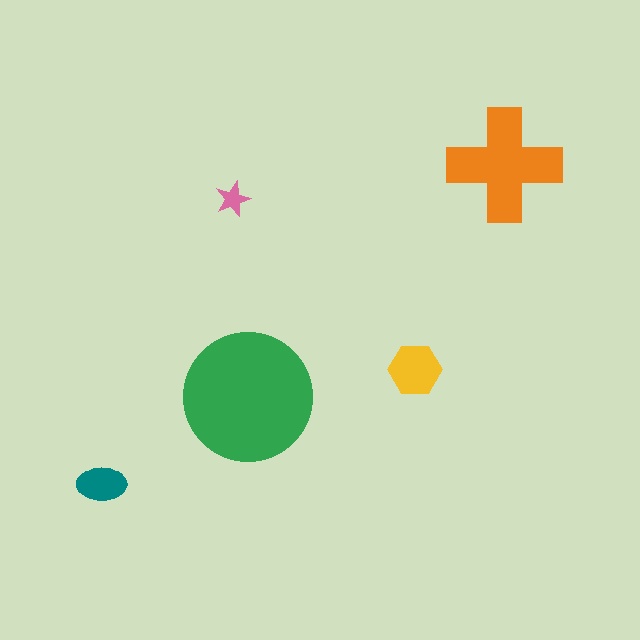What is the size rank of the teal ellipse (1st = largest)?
4th.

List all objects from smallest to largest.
The pink star, the teal ellipse, the yellow hexagon, the orange cross, the green circle.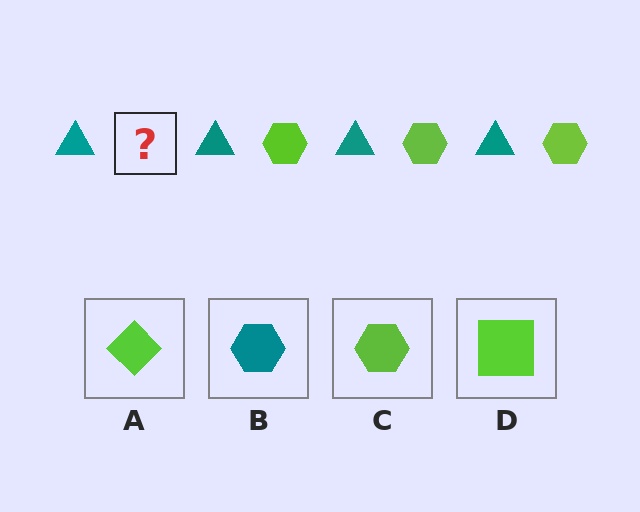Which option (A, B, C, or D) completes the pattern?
C.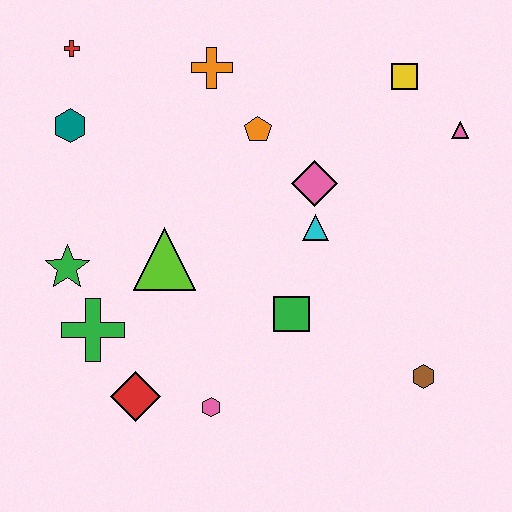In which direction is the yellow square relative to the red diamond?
The yellow square is above the red diamond.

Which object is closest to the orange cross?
The orange pentagon is closest to the orange cross.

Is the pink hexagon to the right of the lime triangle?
Yes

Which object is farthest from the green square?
The red cross is farthest from the green square.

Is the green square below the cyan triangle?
Yes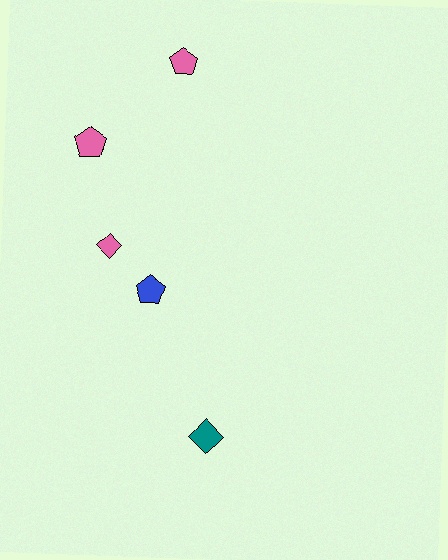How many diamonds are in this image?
There are 2 diamonds.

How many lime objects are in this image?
There are no lime objects.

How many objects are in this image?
There are 5 objects.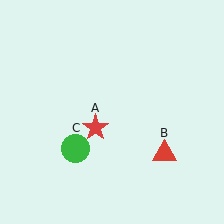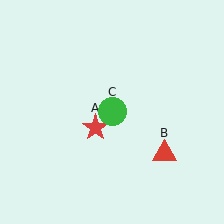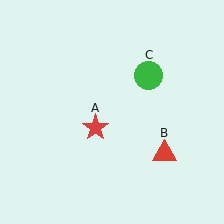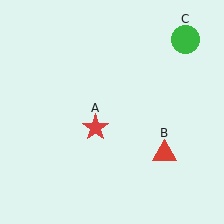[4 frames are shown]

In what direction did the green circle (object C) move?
The green circle (object C) moved up and to the right.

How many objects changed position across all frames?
1 object changed position: green circle (object C).